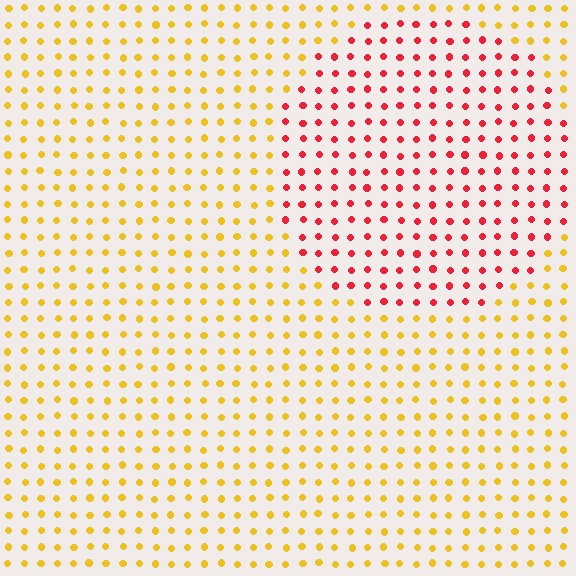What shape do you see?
I see a circle.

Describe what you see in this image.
The image is filled with small yellow elements in a uniform arrangement. A circle-shaped region is visible where the elements are tinted to a slightly different hue, forming a subtle color boundary.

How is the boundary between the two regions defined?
The boundary is defined purely by a slight shift in hue (about 55 degrees). Spacing, size, and orientation are identical on both sides.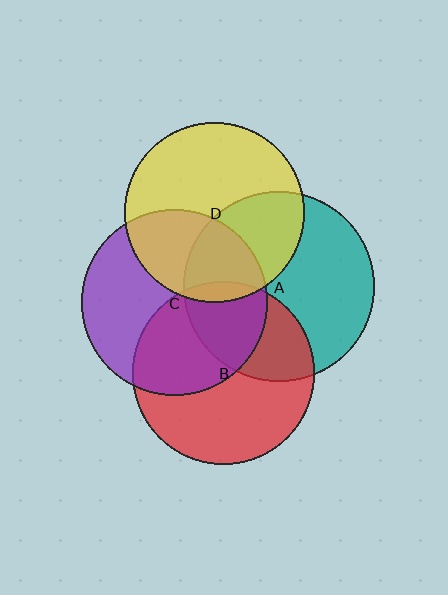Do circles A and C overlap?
Yes.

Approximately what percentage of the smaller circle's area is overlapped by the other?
Approximately 35%.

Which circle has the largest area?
Circle A (teal).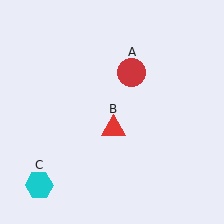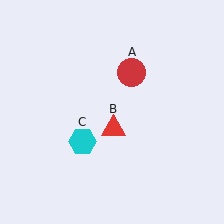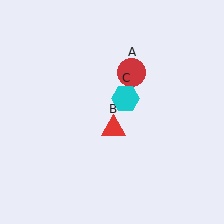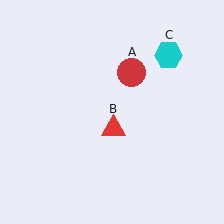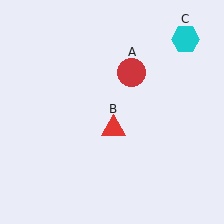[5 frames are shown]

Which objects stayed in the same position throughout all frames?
Red circle (object A) and red triangle (object B) remained stationary.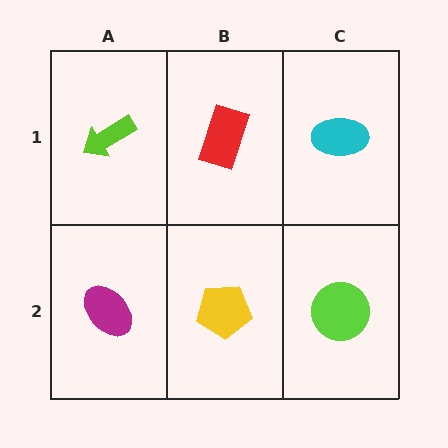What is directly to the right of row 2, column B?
A lime circle.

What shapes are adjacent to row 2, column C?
A cyan ellipse (row 1, column C), a yellow pentagon (row 2, column B).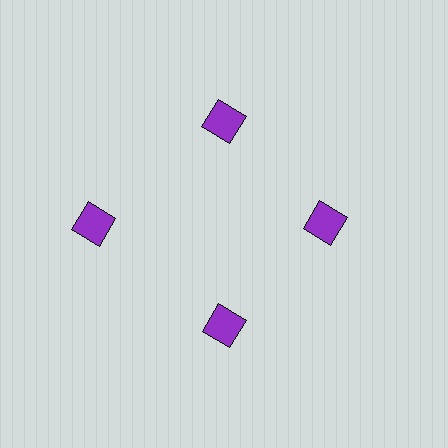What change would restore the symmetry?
The symmetry would be restored by moving it inward, back onto the ring so that all 4 squares sit at equal angles and equal distance from the center.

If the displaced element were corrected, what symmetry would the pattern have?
It would have 4-fold rotational symmetry — the pattern would map onto itself every 90 degrees.